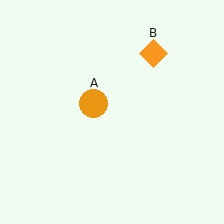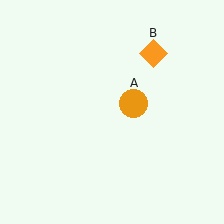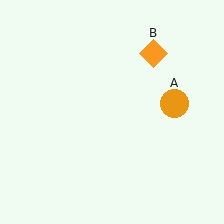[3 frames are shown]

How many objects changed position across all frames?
1 object changed position: orange circle (object A).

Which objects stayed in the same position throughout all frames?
Orange diamond (object B) remained stationary.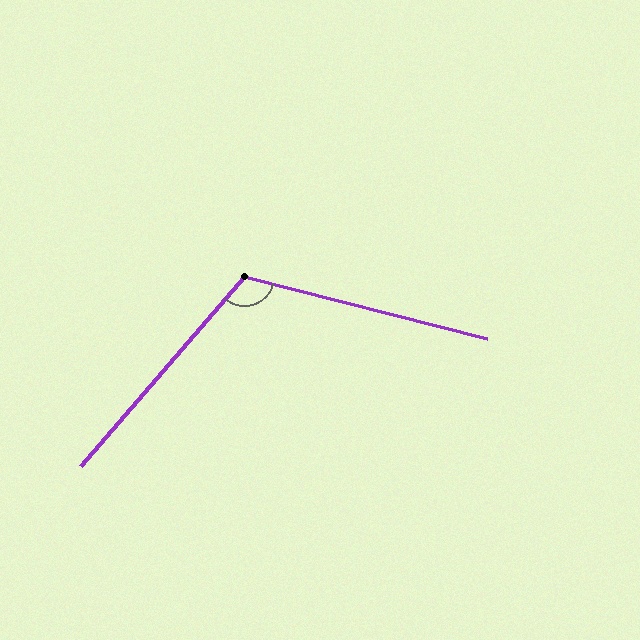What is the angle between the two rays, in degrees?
Approximately 117 degrees.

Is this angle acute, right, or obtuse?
It is obtuse.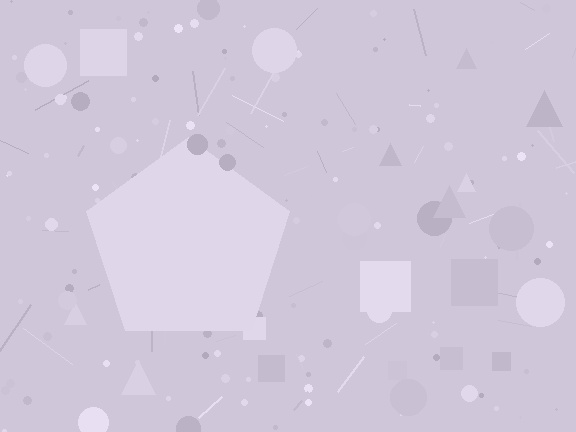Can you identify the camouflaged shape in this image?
The camouflaged shape is a pentagon.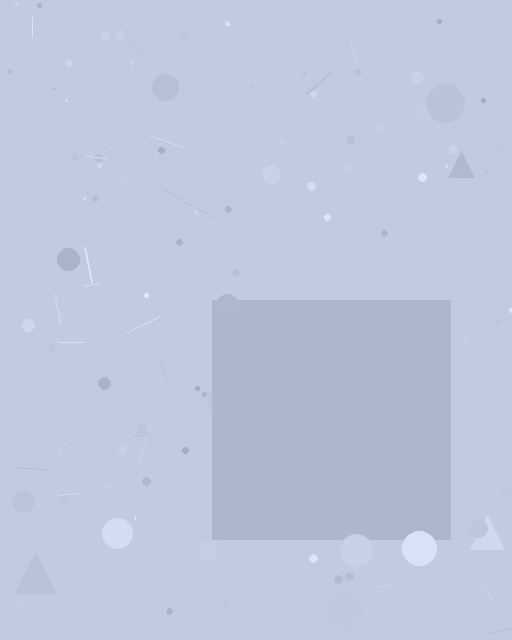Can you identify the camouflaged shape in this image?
The camouflaged shape is a square.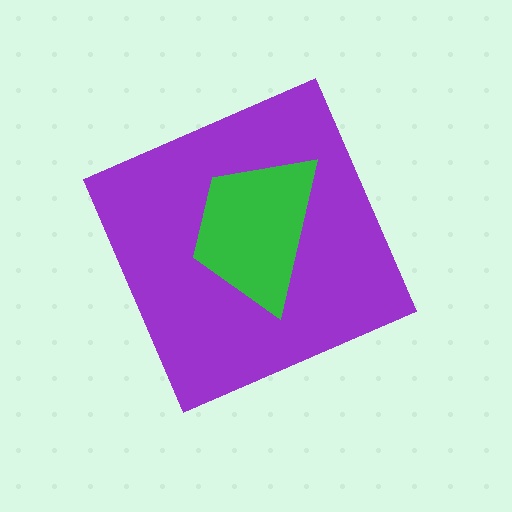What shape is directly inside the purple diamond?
The green trapezoid.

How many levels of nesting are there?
2.